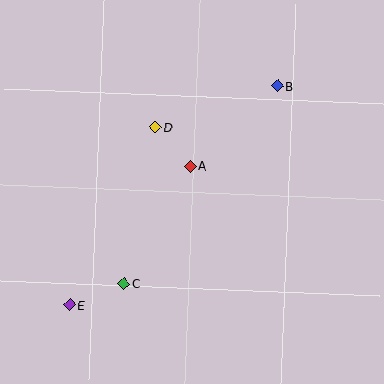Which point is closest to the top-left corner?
Point D is closest to the top-left corner.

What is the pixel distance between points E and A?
The distance between E and A is 184 pixels.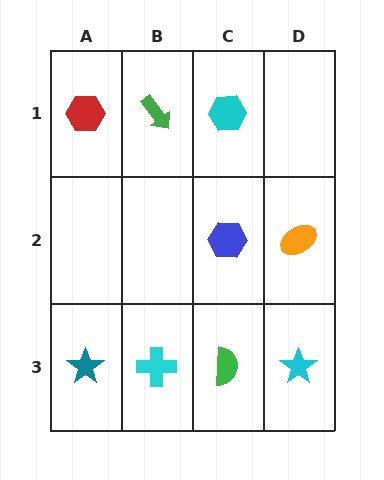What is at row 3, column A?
A teal star.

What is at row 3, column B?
A cyan cross.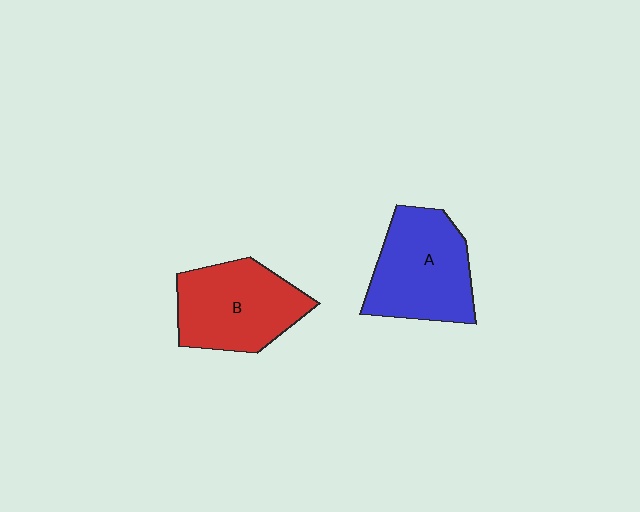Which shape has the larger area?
Shape A (blue).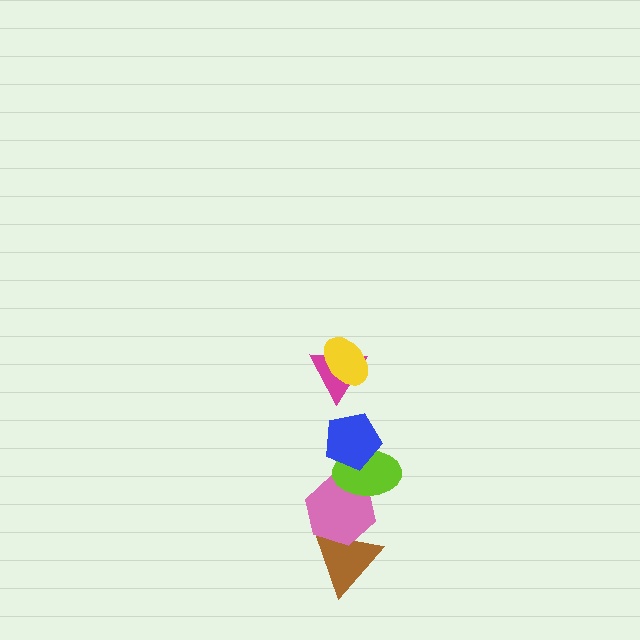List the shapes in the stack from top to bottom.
From top to bottom: the yellow ellipse, the magenta triangle, the blue pentagon, the lime ellipse, the pink hexagon, the brown triangle.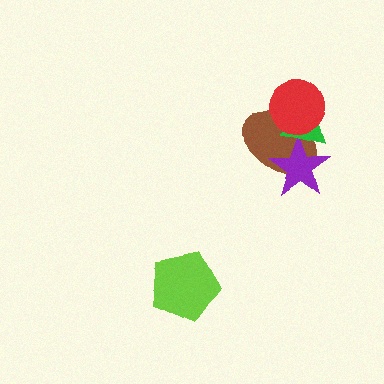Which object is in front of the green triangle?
The red circle is in front of the green triangle.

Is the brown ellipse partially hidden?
Yes, it is partially covered by another shape.